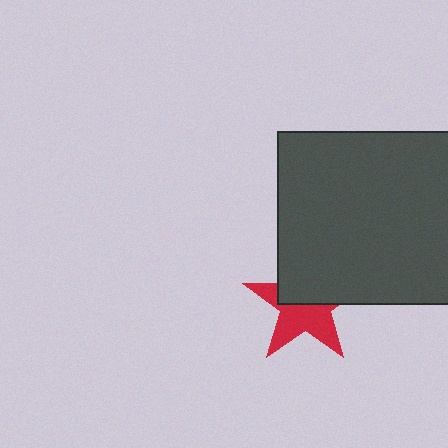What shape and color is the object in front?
The object in front is a dark gray square.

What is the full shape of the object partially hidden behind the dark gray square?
The partially hidden object is a red star.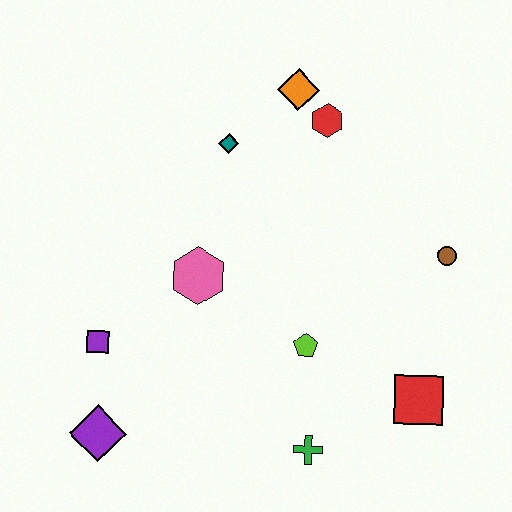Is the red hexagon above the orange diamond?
No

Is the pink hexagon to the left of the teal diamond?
Yes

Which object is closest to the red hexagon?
The orange diamond is closest to the red hexagon.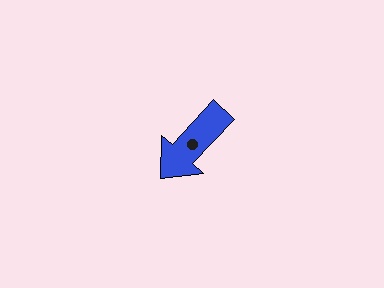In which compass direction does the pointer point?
Southwest.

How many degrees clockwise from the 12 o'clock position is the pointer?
Approximately 223 degrees.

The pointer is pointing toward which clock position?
Roughly 7 o'clock.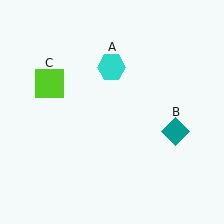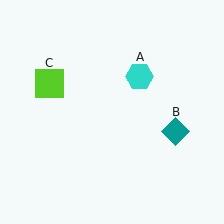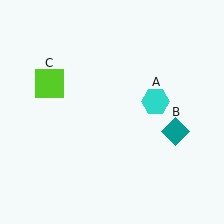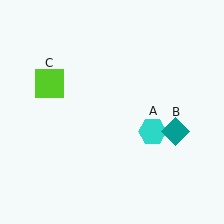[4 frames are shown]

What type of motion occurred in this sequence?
The cyan hexagon (object A) rotated clockwise around the center of the scene.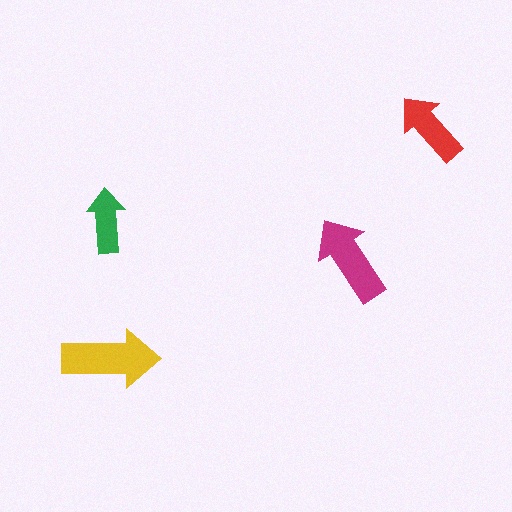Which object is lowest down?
The yellow arrow is bottommost.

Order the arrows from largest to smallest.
the yellow one, the magenta one, the red one, the green one.